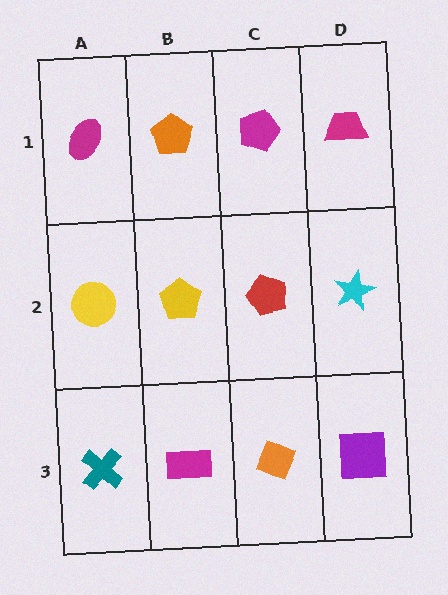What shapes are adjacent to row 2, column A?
A magenta ellipse (row 1, column A), a teal cross (row 3, column A), a yellow pentagon (row 2, column B).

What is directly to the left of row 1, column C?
An orange pentagon.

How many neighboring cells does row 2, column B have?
4.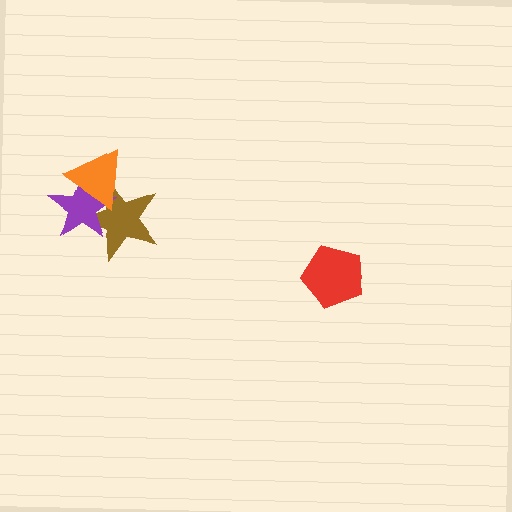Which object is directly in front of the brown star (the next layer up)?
The purple star is directly in front of the brown star.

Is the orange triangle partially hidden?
No, no other shape covers it.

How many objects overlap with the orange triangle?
2 objects overlap with the orange triangle.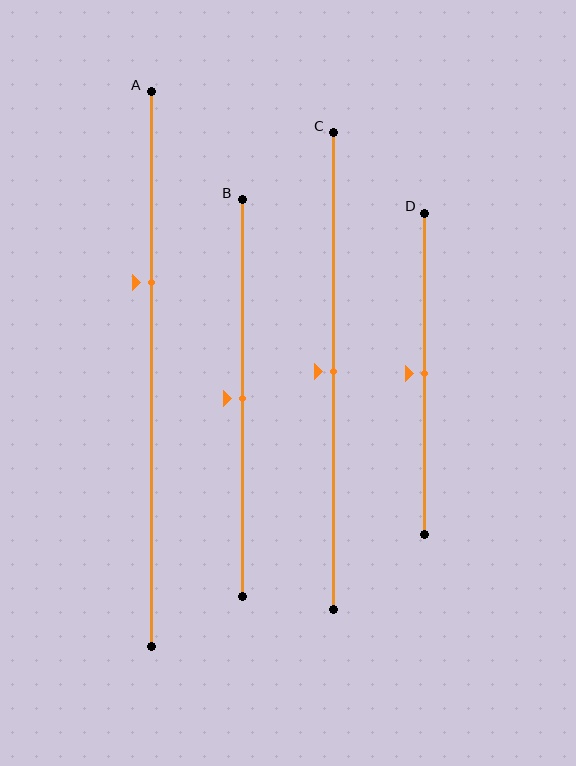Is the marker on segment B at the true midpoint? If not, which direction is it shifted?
Yes, the marker on segment B is at the true midpoint.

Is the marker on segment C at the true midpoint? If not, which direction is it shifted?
Yes, the marker on segment C is at the true midpoint.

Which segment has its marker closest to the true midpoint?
Segment B has its marker closest to the true midpoint.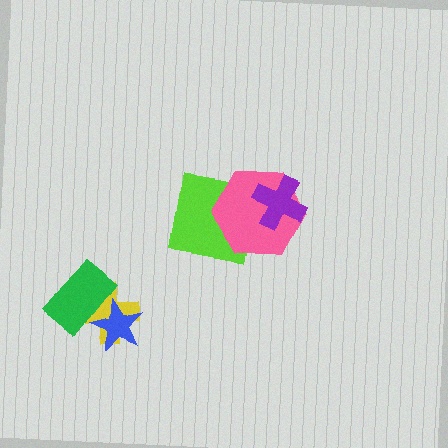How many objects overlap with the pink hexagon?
2 objects overlap with the pink hexagon.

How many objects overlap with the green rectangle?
2 objects overlap with the green rectangle.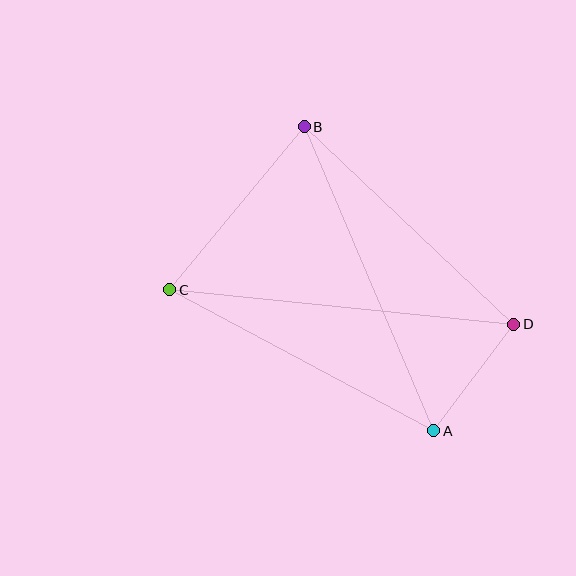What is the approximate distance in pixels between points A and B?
The distance between A and B is approximately 330 pixels.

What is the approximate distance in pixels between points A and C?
The distance between A and C is approximately 299 pixels.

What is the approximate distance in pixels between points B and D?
The distance between B and D is approximately 288 pixels.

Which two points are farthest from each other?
Points C and D are farthest from each other.